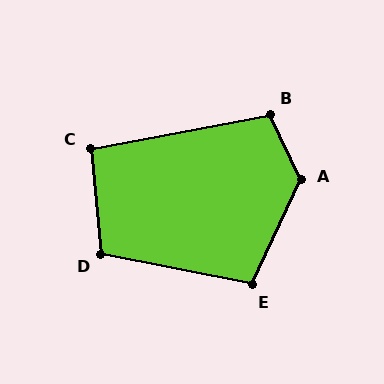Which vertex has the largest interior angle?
A, at approximately 129 degrees.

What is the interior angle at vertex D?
Approximately 107 degrees (obtuse).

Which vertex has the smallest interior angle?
C, at approximately 95 degrees.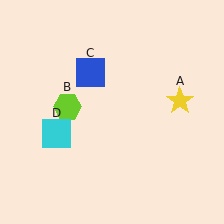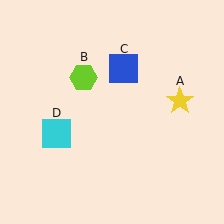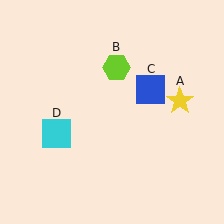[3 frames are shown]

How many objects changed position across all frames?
2 objects changed position: lime hexagon (object B), blue square (object C).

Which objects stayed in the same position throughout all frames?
Yellow star (object A) and cyan square (object D) remained stationary.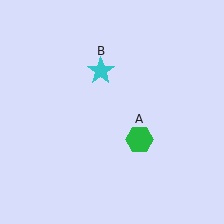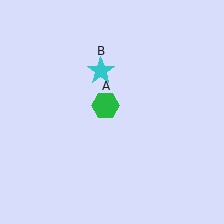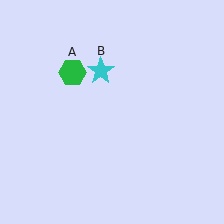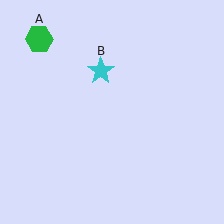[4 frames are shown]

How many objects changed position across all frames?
1 object changed position: green hexagon (object A).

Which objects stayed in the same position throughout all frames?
Cyan star (object B) remained stationary.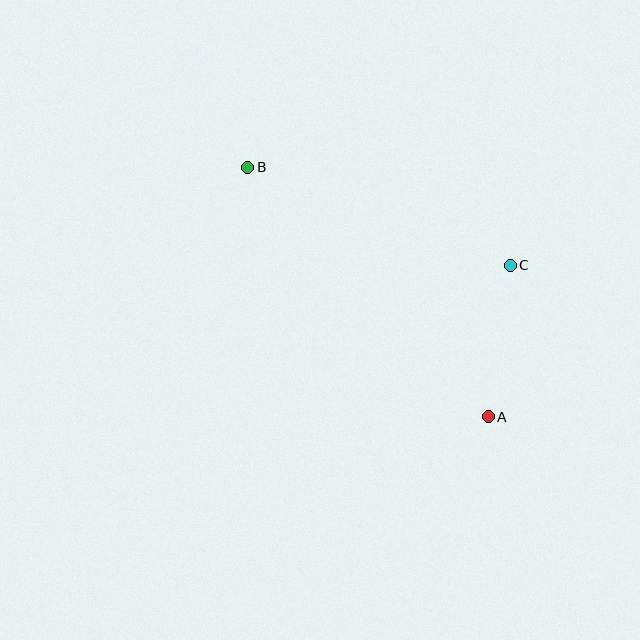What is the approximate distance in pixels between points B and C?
The distance between B and C is approximately 280 pixels.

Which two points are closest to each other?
Points A and C are closest to each other.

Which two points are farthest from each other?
Points A and B are farthest from each other.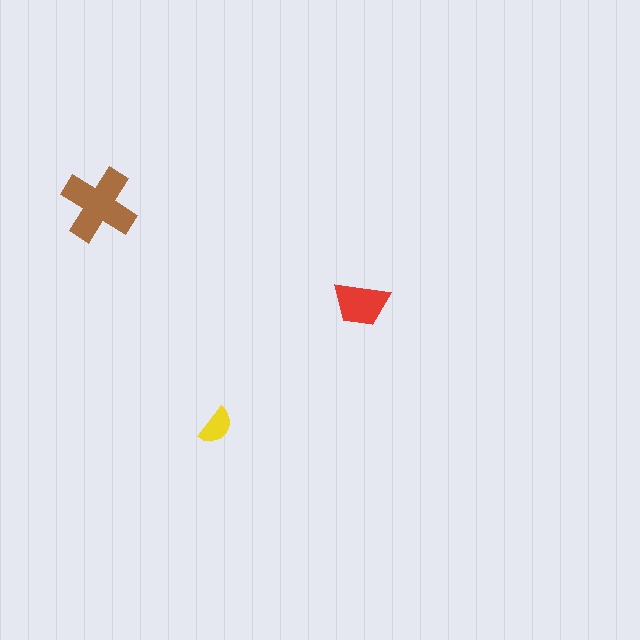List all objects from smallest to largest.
The yellow semicircle, the red trapezoid, the brown cross.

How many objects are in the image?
There are 3 objects in the image.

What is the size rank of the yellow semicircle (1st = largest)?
3rd.